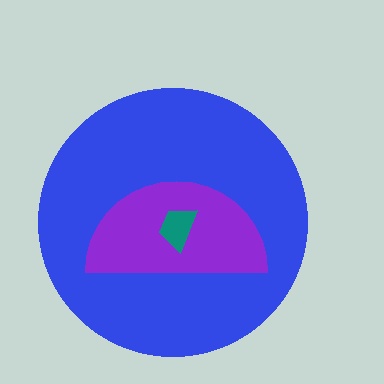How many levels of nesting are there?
3.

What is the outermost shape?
The blue circle.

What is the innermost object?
The teal trapezoid.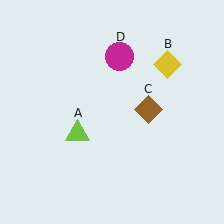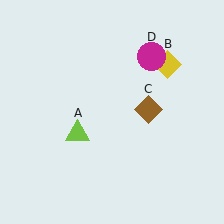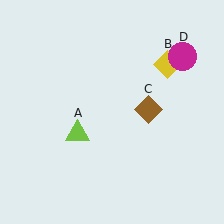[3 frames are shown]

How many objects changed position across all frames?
1 object changed position: magenta circle (object D).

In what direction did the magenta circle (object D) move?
The magenta circle (object D) moved right.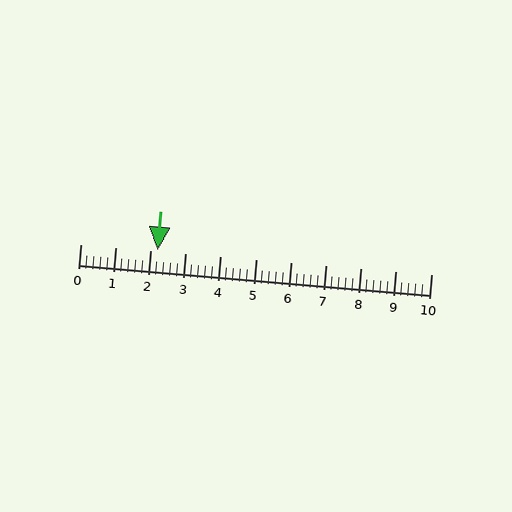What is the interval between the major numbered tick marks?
The major tick marks are spaced 1 units apart.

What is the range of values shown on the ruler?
The ruler shows values from 0 to 10.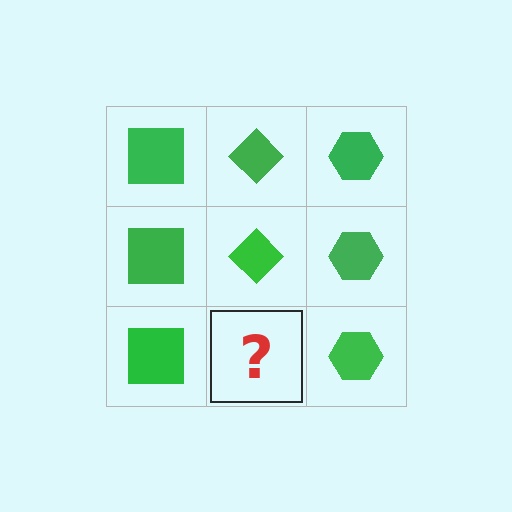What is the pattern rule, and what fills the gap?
The rule is that each column has a consistent shape. The gap should be filled with a green diamond.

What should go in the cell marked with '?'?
The missing cell should contain a green diamond.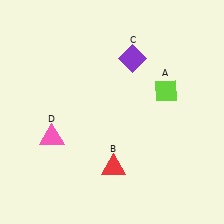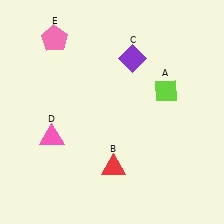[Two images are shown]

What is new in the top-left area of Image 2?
A pink pentagon (E) was added in the top-left area of Image 2.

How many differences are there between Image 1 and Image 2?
There is 1 difference between the two images.